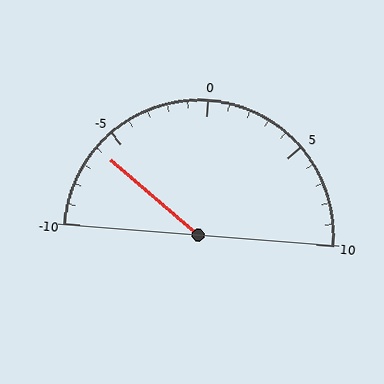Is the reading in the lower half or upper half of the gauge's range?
The reading is in the lower half of the range (-10 to 10).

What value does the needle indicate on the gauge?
The needle indicates approximately -6.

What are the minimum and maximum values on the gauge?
The gauge ranges from -10 to 10.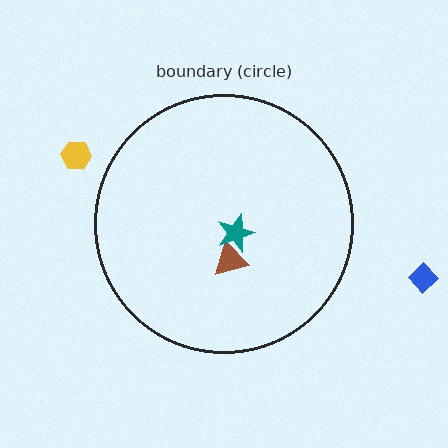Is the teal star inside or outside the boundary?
Inside.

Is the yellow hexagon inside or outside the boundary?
Outside.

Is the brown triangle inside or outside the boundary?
Inside.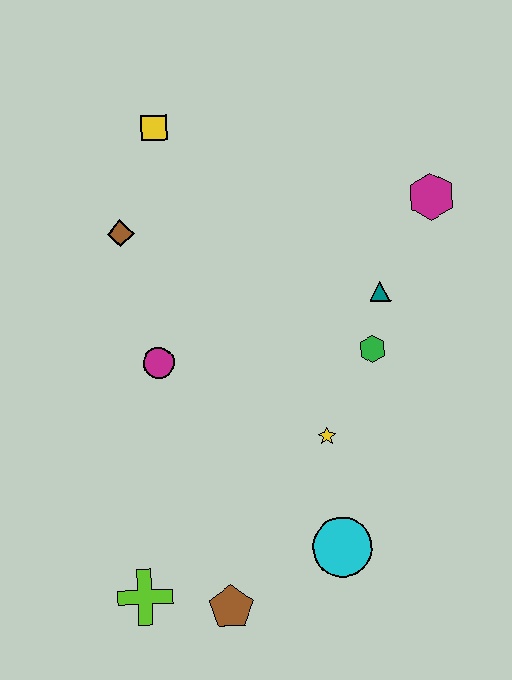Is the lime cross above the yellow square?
No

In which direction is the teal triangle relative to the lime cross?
The teal triangle is above the lime cross.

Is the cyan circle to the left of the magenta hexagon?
Yes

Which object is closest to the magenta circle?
The brown diamond is closest to the magenta circle.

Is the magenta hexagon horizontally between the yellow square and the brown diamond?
No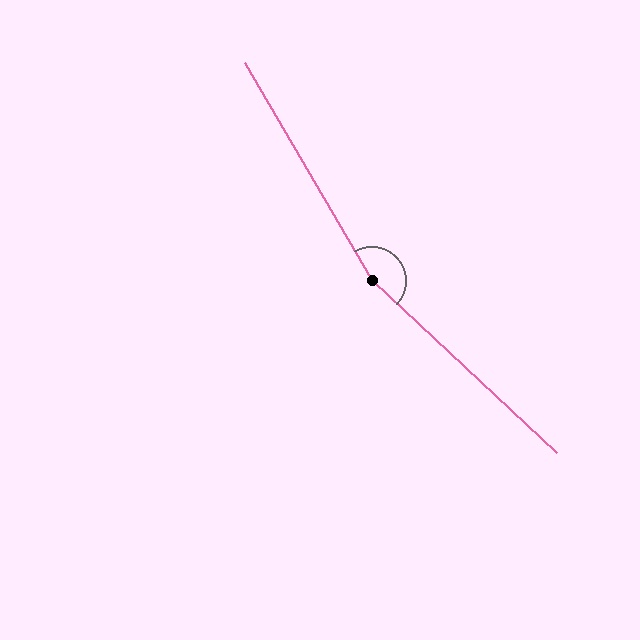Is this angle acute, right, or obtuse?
It is obtuse.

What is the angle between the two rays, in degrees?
Approximately 163 degrees.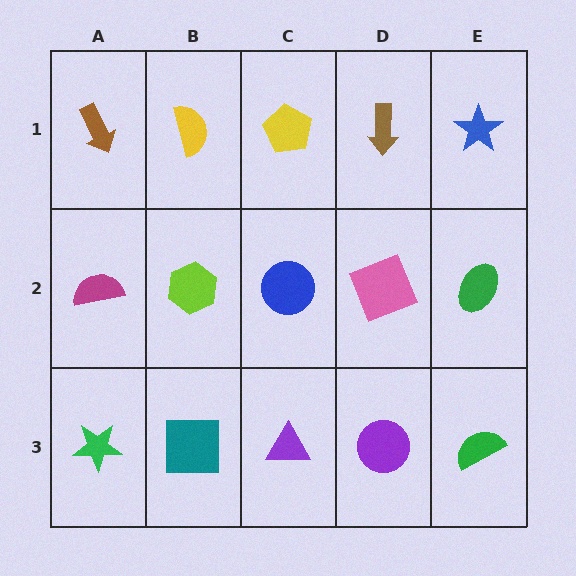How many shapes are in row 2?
5 shapes.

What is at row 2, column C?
A blue circle.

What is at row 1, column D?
A brown arrow.